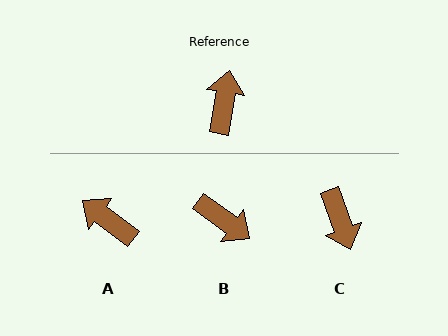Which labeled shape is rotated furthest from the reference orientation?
C, about 151 degrees away.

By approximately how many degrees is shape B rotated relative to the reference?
Approximately 117 degrees clockwise.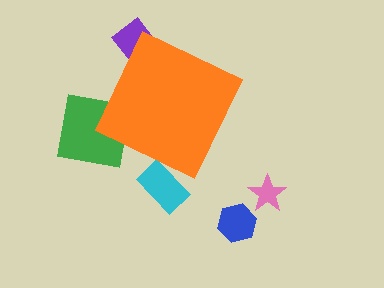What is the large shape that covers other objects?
An orange diamond.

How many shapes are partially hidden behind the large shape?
3 shapes are partially hidden.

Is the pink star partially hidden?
No, the pink star is fully visible.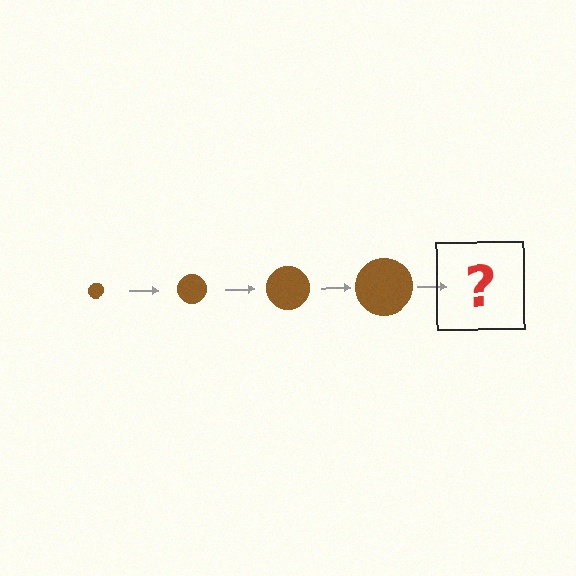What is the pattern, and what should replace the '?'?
The pattern is that the circle gets progressively larger each step. The '?' should be a brown circle, larger than the previous one.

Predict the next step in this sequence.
The next step is a brown circle, larger than the previous one.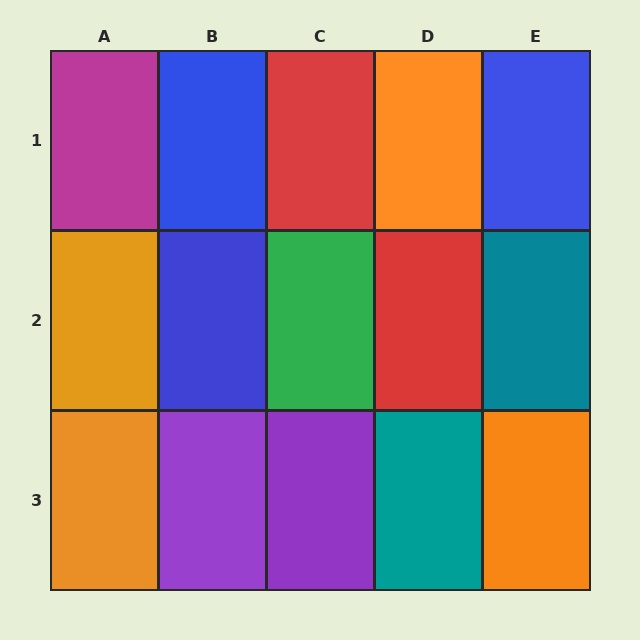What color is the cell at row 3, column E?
Orange.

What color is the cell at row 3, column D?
Teal.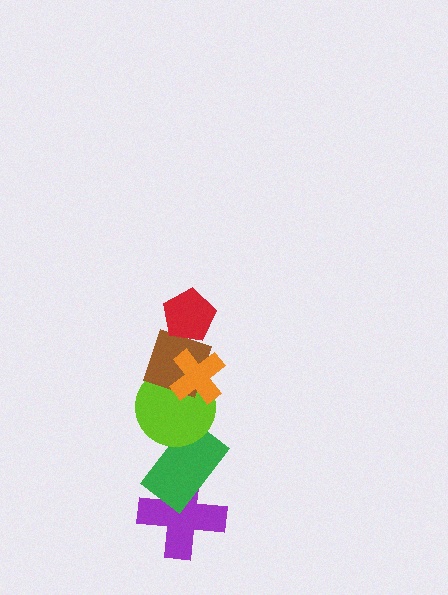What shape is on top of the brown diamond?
The orange cross is on top of the brown diamond.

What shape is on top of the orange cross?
The red pentagon is on top of the orange cross.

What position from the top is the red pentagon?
The red pentagon is 1st from the top.